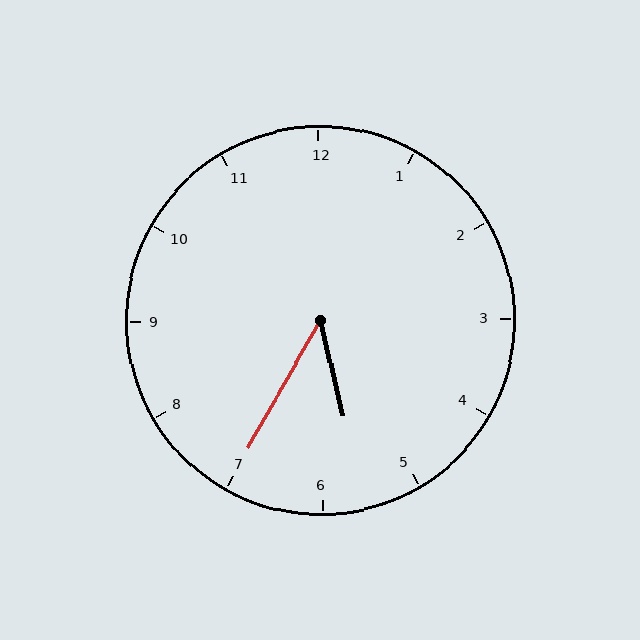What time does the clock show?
5:35.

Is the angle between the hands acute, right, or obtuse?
It is acute.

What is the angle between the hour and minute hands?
Approximately 42 degrees.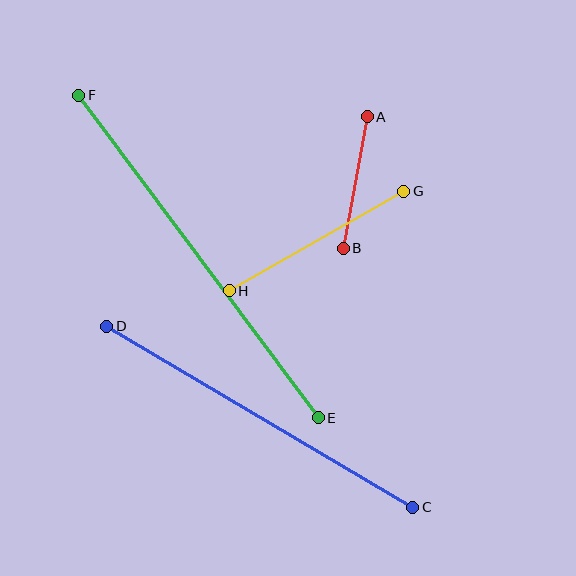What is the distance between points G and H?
The distance is approximately 201 pixels.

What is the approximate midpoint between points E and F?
The midpoint is at approximately (198, 257) pixels.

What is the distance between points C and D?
The distance is approximately 355 pixels.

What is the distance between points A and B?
The distance is approximately 134 pixels.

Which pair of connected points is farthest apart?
Points E and F are farthest apart.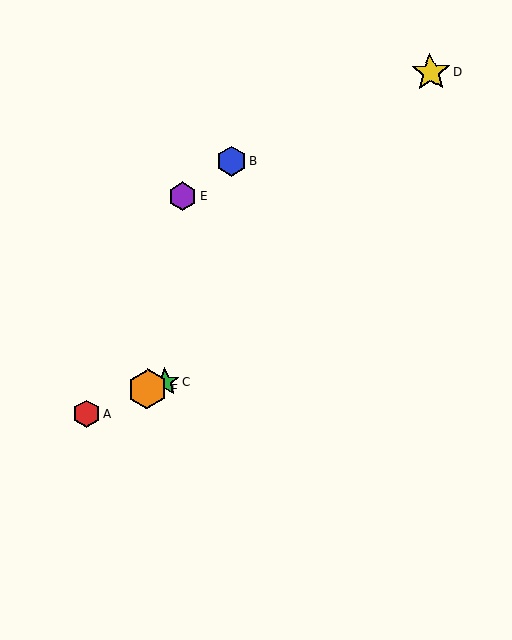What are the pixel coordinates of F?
Object F is at (148, 389).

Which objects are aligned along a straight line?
Objects A, C, F are aligned along a straight line.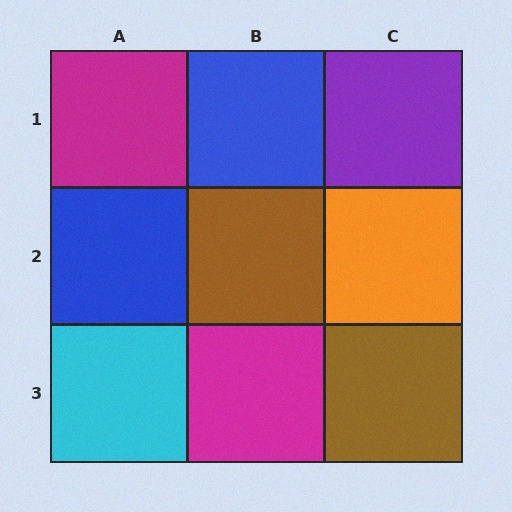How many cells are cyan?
1 cell is cyan.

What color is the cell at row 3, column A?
Cyan.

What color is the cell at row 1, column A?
Magenta.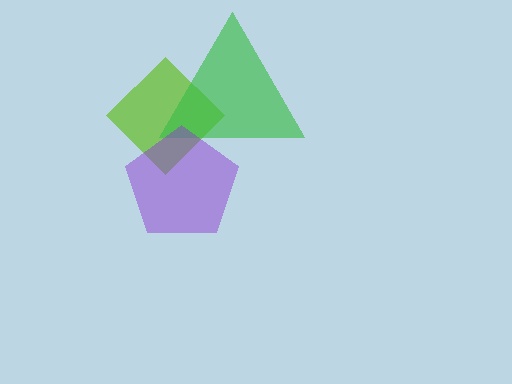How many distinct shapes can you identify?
There are 3 distinct shapes: a lime diamond, a green triangle, a purple pentagon.